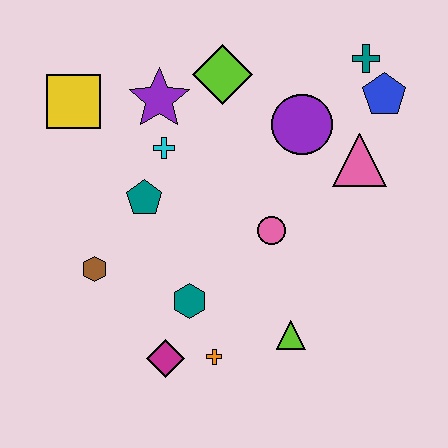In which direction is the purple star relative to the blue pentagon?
The purple star is to the left of the blue pentagon.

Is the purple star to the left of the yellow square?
No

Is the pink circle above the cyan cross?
No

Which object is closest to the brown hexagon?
The teal pentagon is closest to the brown hexagon.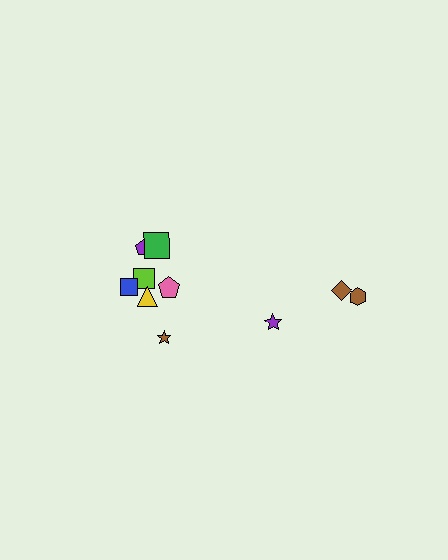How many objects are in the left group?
There are 7 objects.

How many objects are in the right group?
There are 3 objects.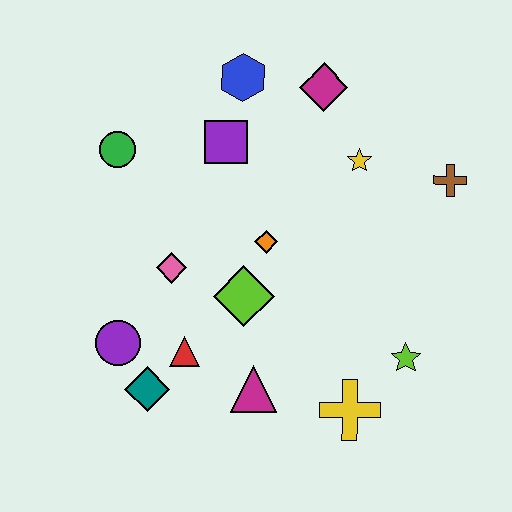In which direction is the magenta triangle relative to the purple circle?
The magenta triangle is to the right of the purple circle.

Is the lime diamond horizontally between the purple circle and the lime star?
Yes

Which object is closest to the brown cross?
The yellow star is closest to the brown cross.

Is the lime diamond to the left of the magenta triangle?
Yes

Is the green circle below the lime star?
No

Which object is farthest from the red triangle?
The brown cross is farthest from the red triangle.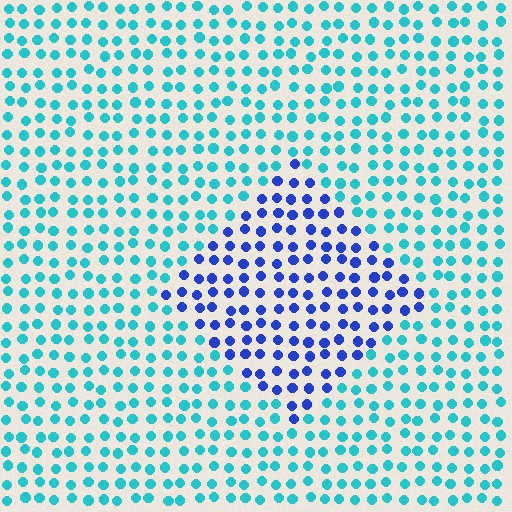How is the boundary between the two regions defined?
The boundary is defined purely by a slight shift in hue (about 50 degrees). Spacing, size, and orientation are identical on both sides.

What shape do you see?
I see a diamond.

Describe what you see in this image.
The image is filled with small cyan elements in a uniform arrangement. A diamond-shaped region is visible where the elements are tinted to a slightly different hue, forming a subtle color boundary.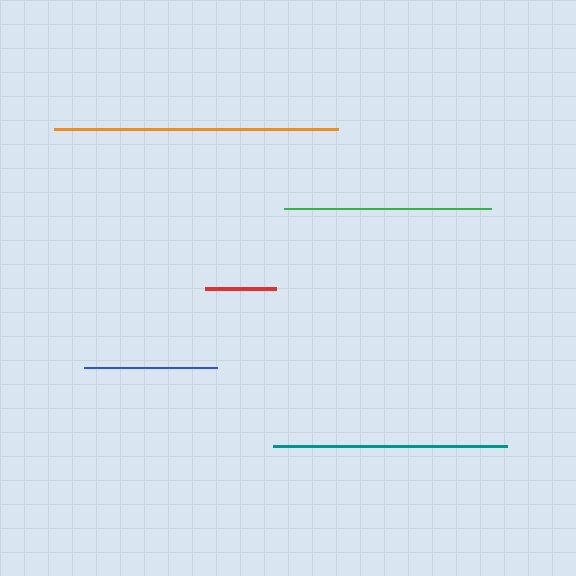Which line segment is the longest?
The orange line is the longest at approximately 284 pixels.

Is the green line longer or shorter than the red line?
The green line is longer than the red line.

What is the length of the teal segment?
The teal segment is approximately 234 pixels long.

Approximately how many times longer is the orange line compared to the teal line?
The orange line is approximately 1.2 times the length of the teal line.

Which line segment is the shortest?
The red line is the shortest at approximately 71 pixels.